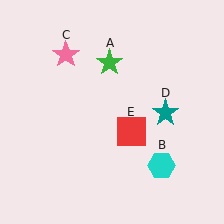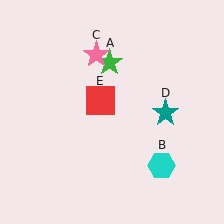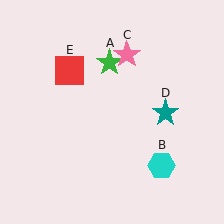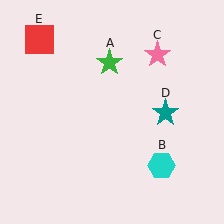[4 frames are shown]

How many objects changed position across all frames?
2 objects changed position: pink star (object C), red square (object E).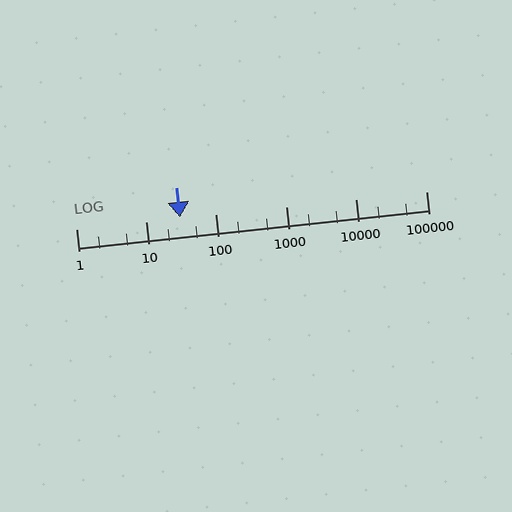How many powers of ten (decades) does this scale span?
The scale spans 5 decades, from 1 to 100000.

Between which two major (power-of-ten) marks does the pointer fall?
The pointer is between 10 and 100.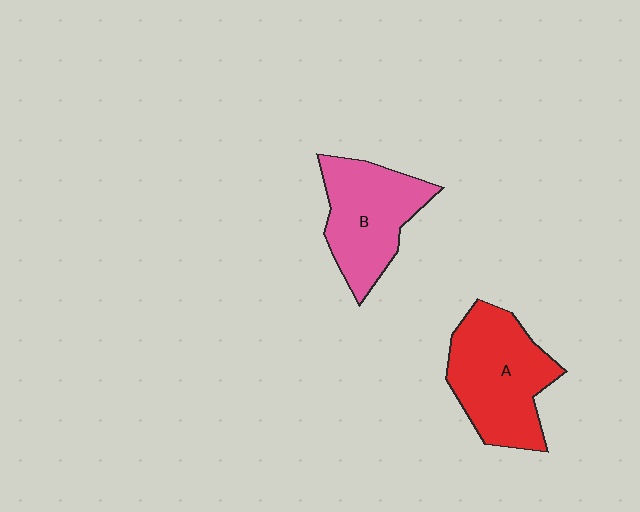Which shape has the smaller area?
Shape B (pink).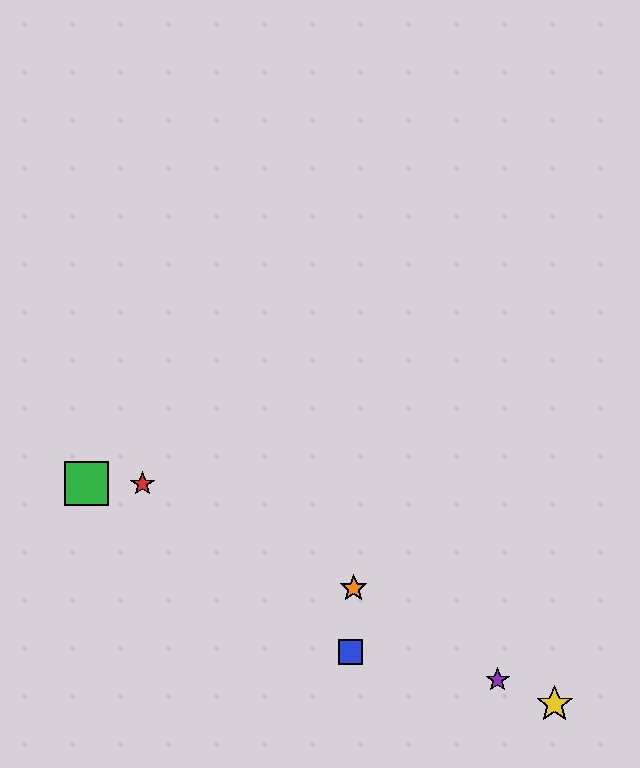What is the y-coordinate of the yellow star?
The yellow star is at y≈704.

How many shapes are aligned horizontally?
2 shapes (the red star, the green square) are aligned horizontally.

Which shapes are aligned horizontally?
The red star, the green square are aligned horizontally.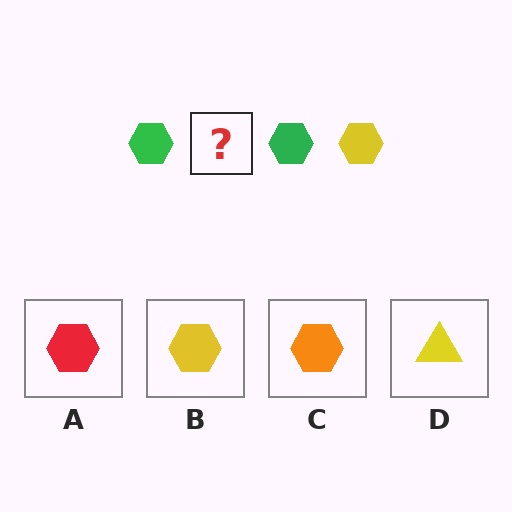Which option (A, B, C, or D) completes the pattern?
B.